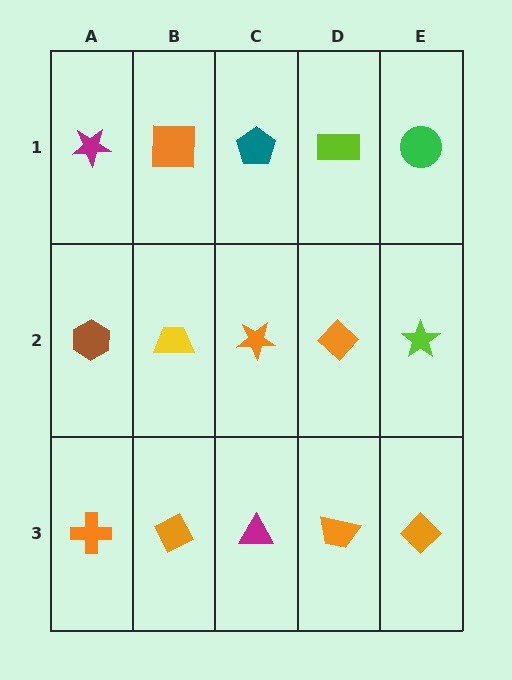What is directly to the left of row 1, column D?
A teal pentagon.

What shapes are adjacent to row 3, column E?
A lime star (row 2, column E), an orange trapezoid (row 3, column D).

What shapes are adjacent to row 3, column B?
A yellow trapezoid (row 2, column B), an orange cross (row 3, column A), a magenta triangle (row 3, column C).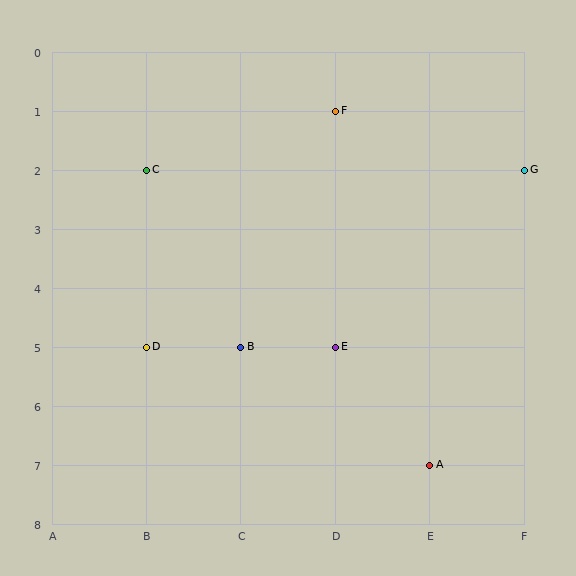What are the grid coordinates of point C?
Point C is at grid coordinates (B, 2).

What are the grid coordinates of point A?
Point A is at grid coordinates (E, 7).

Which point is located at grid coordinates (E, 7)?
Point A is at (E, 7).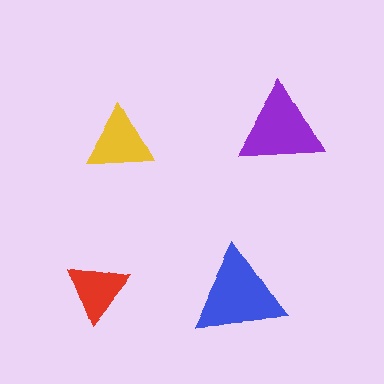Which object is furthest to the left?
The red triangle is leftmost.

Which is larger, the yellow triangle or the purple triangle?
The purple one.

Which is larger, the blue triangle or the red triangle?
The blue one.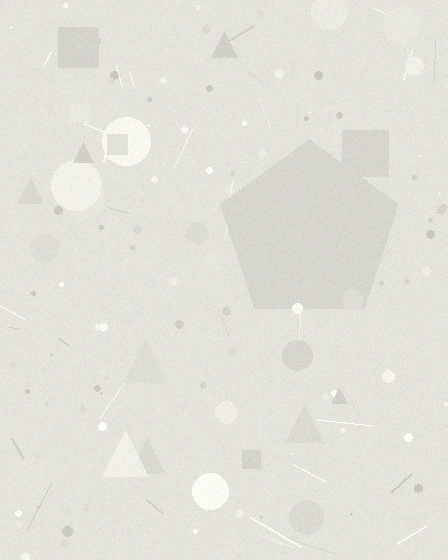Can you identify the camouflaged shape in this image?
The camouflaged shape is a pentagon.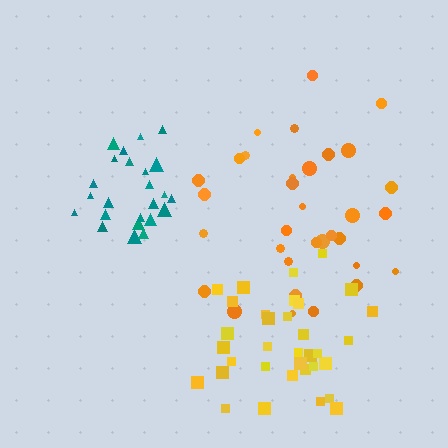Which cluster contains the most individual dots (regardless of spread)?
Yellow (34).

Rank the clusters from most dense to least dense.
teal, yellow, orange.